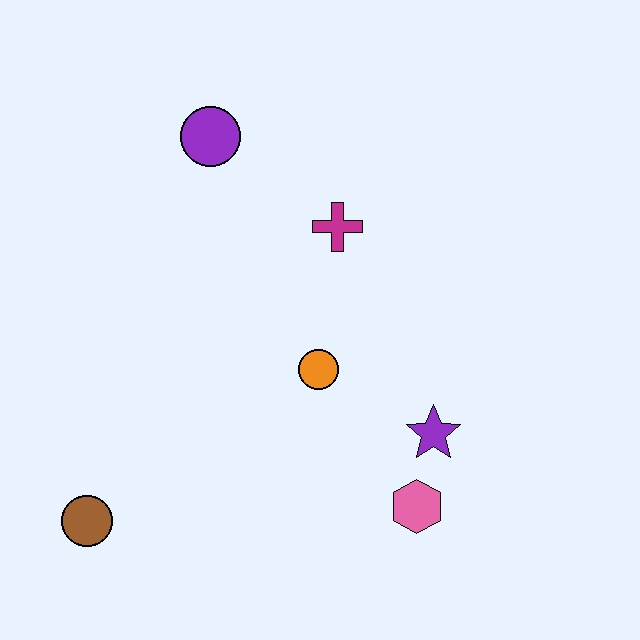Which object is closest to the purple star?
The pink hexagon is closest to the purple star.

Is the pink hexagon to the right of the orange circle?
Yes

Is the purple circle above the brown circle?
Yes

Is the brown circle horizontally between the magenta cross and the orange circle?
No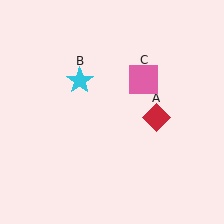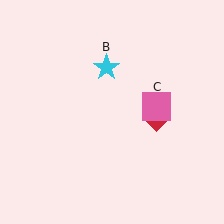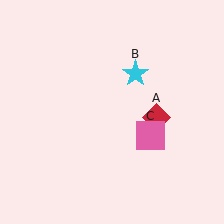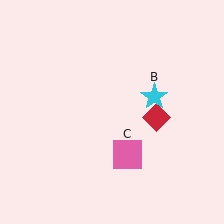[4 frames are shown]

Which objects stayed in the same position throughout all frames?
Red diamond (object A) remained stationary.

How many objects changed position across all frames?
2 objects changed position: cyan star (object B), pink square (object C).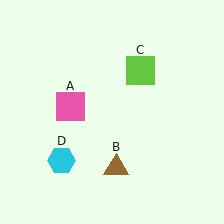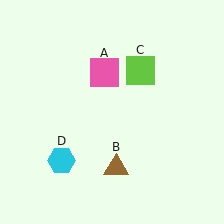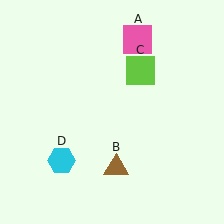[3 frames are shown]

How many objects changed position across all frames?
1 object changed position: pink square (object A).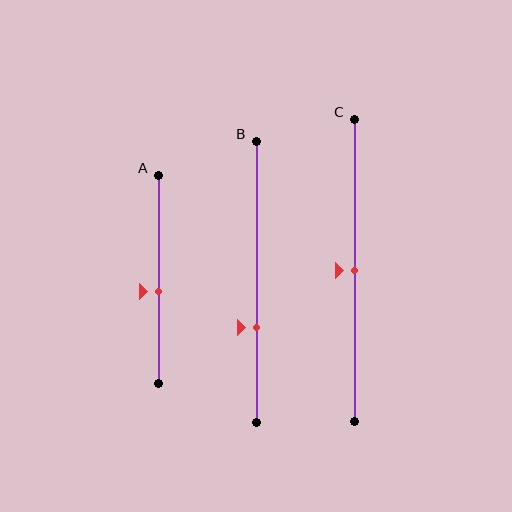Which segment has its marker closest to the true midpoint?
Segment C has its marker closest to the true midpoint.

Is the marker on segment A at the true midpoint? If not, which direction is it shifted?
No, the marker on segment A is shifted downward by about 6% of the segment length.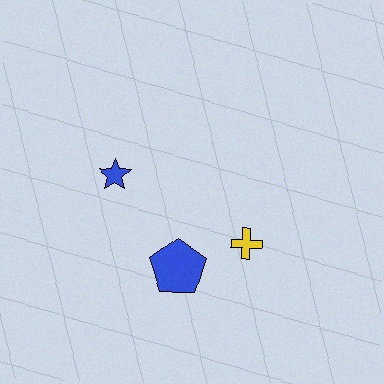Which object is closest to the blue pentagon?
The yellow cross is closest to the blue pentagon.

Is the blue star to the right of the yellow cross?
No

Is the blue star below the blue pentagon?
No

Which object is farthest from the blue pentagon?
The blue star is farthest from the blue pentagon.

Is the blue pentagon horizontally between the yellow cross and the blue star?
Yes